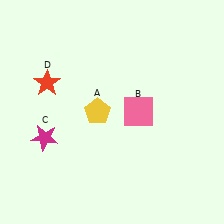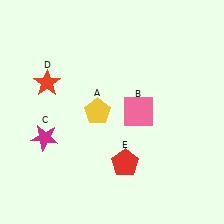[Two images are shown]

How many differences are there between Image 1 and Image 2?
There is 1 difference between the two images.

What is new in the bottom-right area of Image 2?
A red pentagon (E) was added in the bottom-right area of Image 2.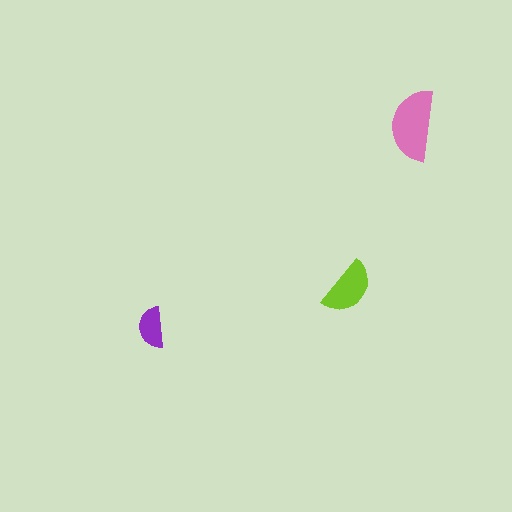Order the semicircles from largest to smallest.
the pink one, the lime one, the purple one.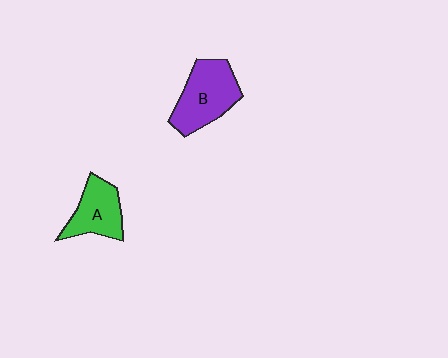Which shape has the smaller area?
Shape A (green).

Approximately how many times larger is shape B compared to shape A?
Approximately 1.3 times.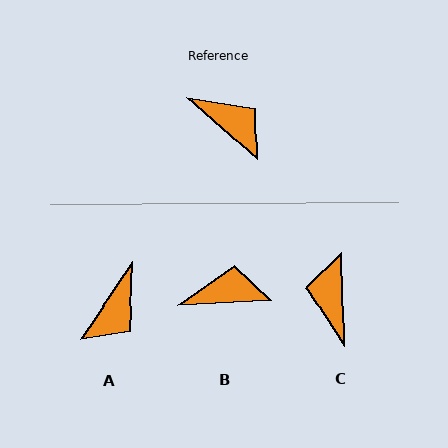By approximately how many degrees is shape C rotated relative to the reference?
Approximately 133 degrees counter-clockwise.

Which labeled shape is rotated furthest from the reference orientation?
C, about 133 degrees away.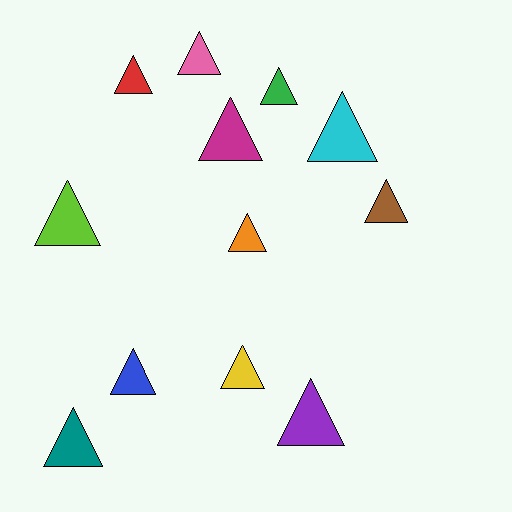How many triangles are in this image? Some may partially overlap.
There are 12 triangles.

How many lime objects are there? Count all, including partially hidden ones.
There is 1 lime object.